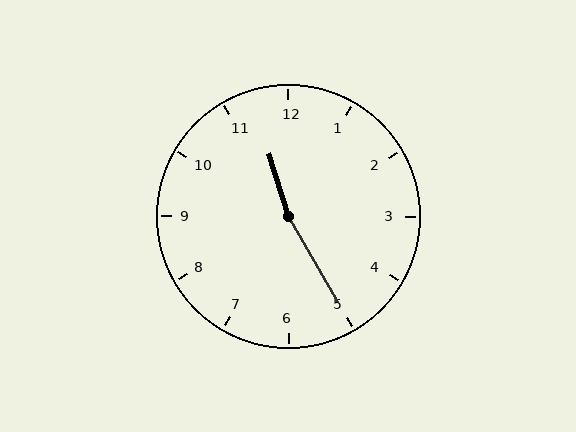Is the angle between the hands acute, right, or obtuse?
It is obtuse.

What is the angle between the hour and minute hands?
Approximately 168 degrees.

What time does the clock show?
11:25.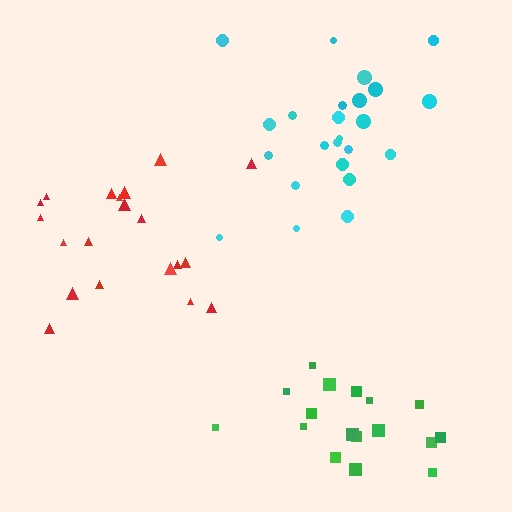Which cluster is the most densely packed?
Cyan.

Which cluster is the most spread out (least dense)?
Green.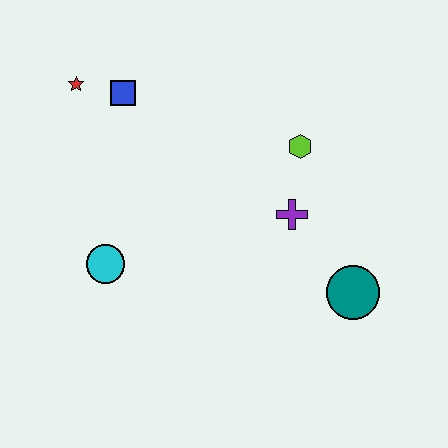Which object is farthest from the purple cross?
The red star is farthest from the purple cross.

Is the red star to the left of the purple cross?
Yes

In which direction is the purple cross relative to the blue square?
The purple cross is to the right of the blue square.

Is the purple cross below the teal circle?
No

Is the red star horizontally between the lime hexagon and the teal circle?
No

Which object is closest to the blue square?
The red star is closest to the blue square.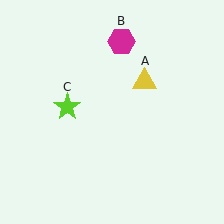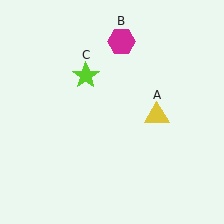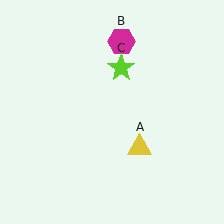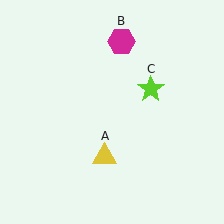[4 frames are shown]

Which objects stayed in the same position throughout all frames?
Magenta hexagon (object B) remained stationary.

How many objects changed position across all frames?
2 objects changed position: yellow triangle (object A), lime star (object C).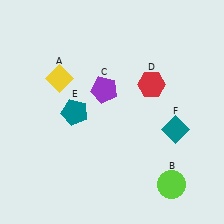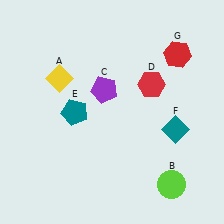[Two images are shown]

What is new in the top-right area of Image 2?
A red hexagon (G) was added in the top-right area of Image 2.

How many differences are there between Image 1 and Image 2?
There is 1 difference between the two images.